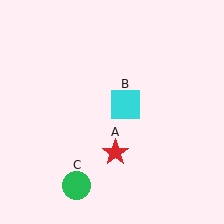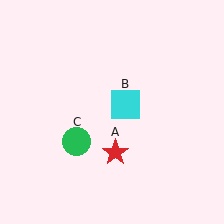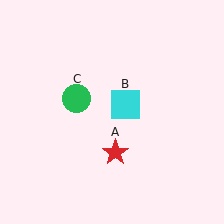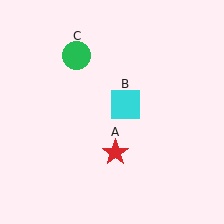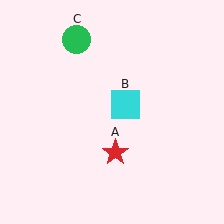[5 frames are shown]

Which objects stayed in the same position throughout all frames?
Red star (object A) and cyan square (object B) remained stationary.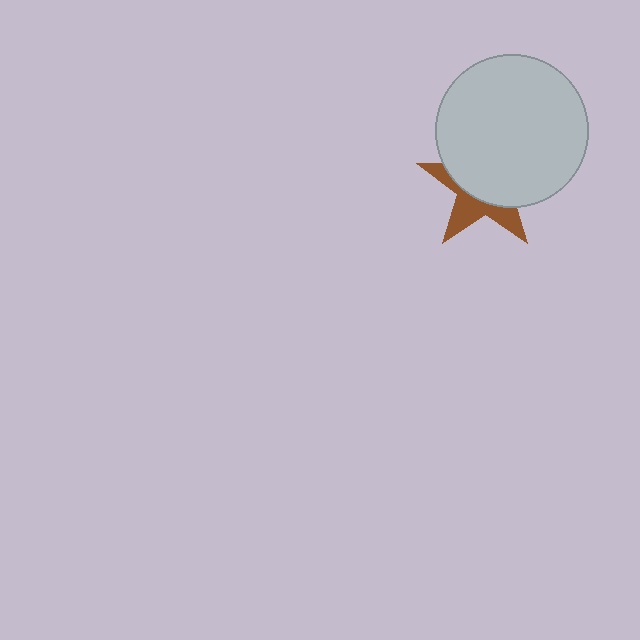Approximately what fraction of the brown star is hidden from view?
Roughly 62% of the brown star is hidden behind the light gray circle.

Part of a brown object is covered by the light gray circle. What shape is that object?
It is a star.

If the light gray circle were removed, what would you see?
You would see the complete brown star.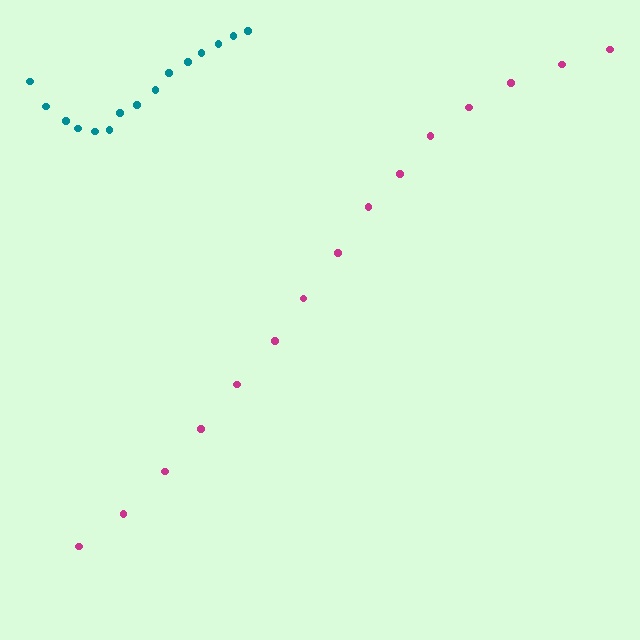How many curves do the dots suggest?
There are 2 distinct paths.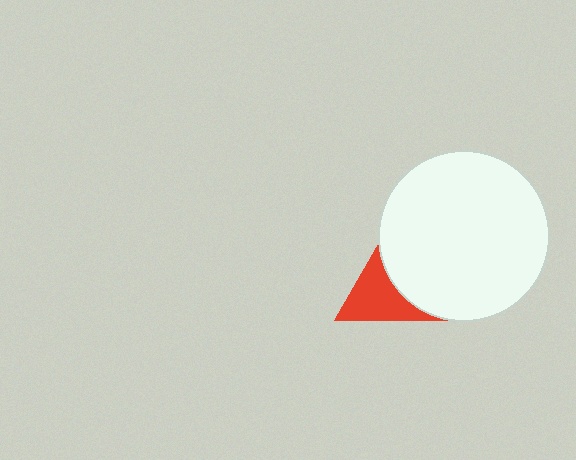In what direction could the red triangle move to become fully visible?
The red triangle could move left. That would shift it out from behind the white circle entirely.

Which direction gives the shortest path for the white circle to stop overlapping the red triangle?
Moving right gives the shortest separation.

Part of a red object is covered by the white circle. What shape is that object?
It is a triangle.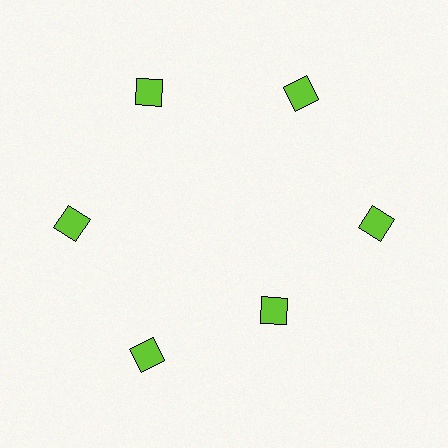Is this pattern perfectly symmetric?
No. The 6 lime squares are arranged in a ring, but one element near the 5 o'clock position is pulled inward toward the center, breaking the 6-fold rotational symmetry.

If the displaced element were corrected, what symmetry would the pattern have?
It would have 6-fold rotational symmetry — the pattern would map onto itself every 60 degrees.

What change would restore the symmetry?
The symmetry would be restored by moving it outward, back onto the ring so that all 6 squares sit at equal angles and equal distance from the center.